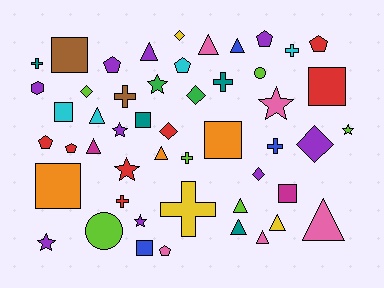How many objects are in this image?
There are 50 objects.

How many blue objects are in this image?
There are 3 blue objects.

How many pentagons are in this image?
There are 7 pentagons.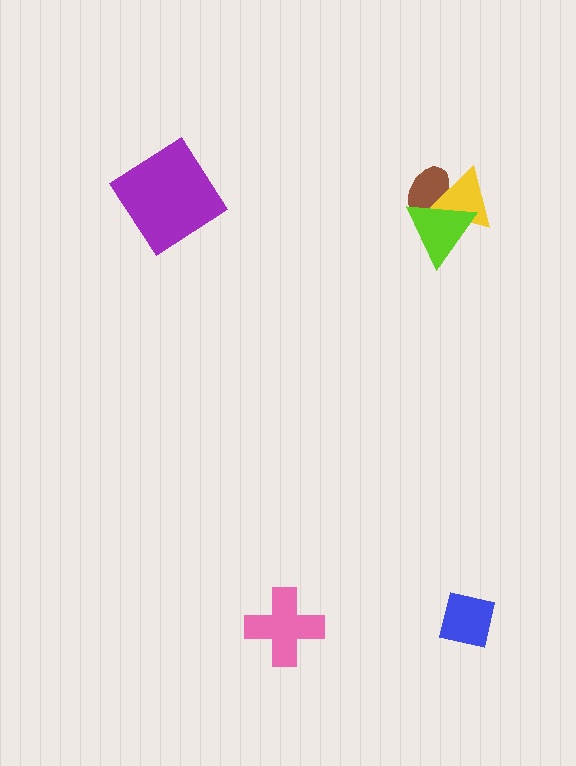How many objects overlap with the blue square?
0 objects overlap with the blue square.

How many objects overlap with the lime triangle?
2 objects overlap with the lime triangle.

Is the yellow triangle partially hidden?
Yes, it is partially covered by another shape.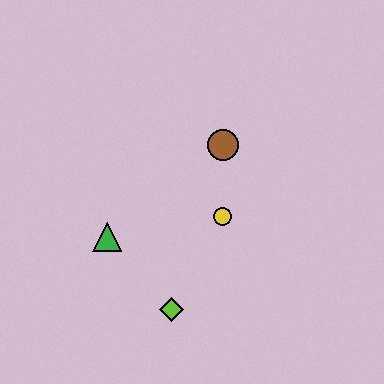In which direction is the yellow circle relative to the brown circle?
The yellow circle is below the brown circle.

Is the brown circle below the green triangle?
No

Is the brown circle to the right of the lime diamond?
Yes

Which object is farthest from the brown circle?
The lime diamond is farthest from the brown circle.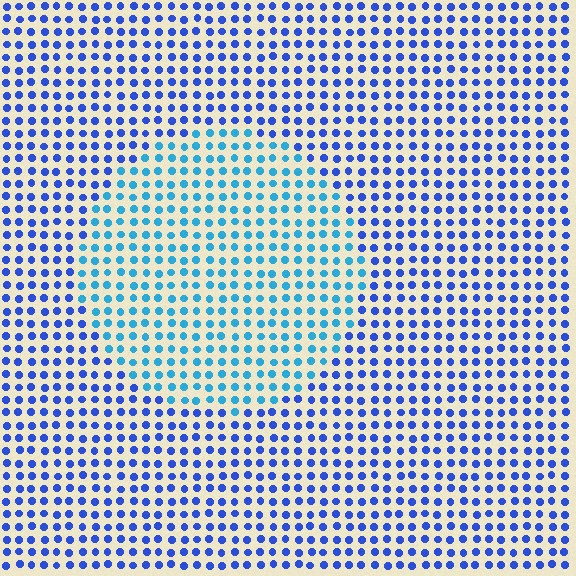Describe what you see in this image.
The image is filled with small blue elements in a uniform arrangement. A circle-shaped region is visible where the elements are tinted to a slightly different hue, forming a subtle color boundary.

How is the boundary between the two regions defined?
The boundary is defined purely by a slight shift in hue (about 32 degrees). Spacing, size, and orientation are identical on both sides.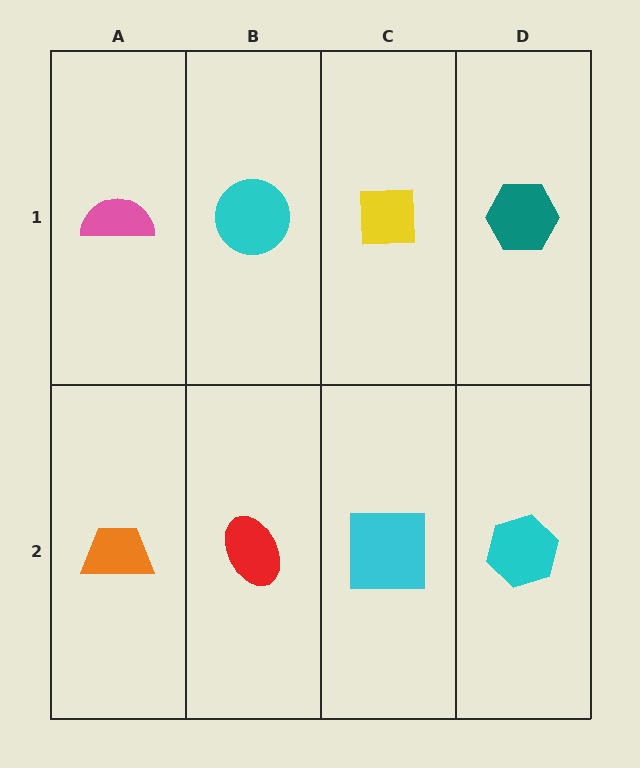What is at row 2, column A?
An orange trapezoid.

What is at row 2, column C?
A cyan square.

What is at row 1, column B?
A cyan circle.